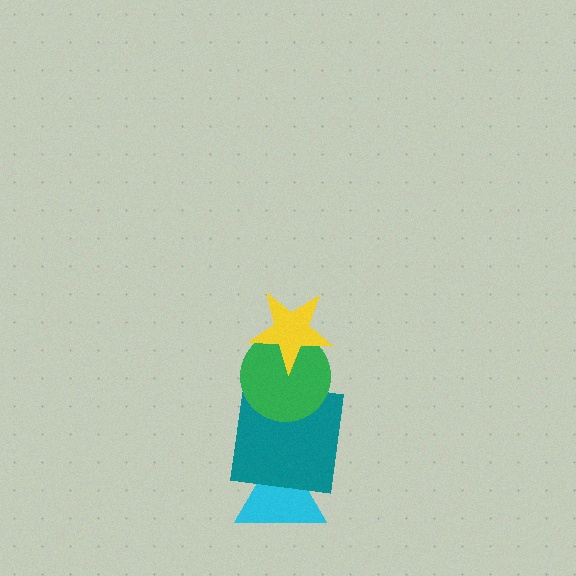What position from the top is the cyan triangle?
The cyan triangle is 4th from the top.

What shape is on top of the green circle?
The yellow star is on top of the green circle.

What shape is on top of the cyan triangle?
The teal square is on top of the cyan triangle.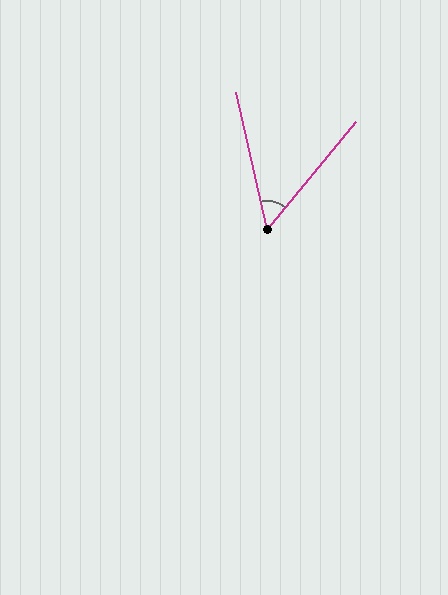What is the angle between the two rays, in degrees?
Approximately 52 degrees.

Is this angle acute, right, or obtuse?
It is acute.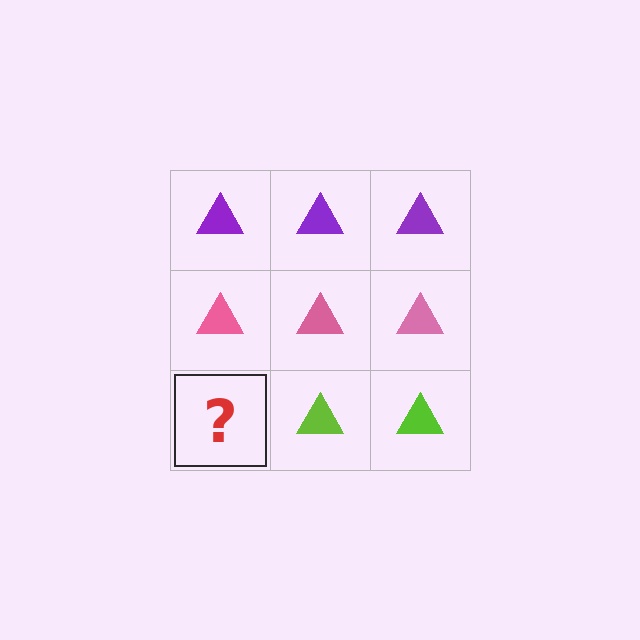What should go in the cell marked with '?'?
The missing cell should contain a lime triangle.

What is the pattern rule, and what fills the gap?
The rule is that each row has a consistent color. The gap should be filled with a lime triangle.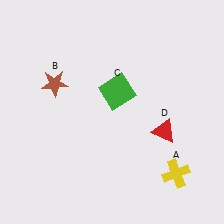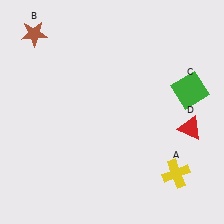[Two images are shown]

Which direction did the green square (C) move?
The green square (C) moved right.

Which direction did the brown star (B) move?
The brown star (B) moved up.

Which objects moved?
The objects that moved are: the brown star (B), the green square (C), the red triangle (D).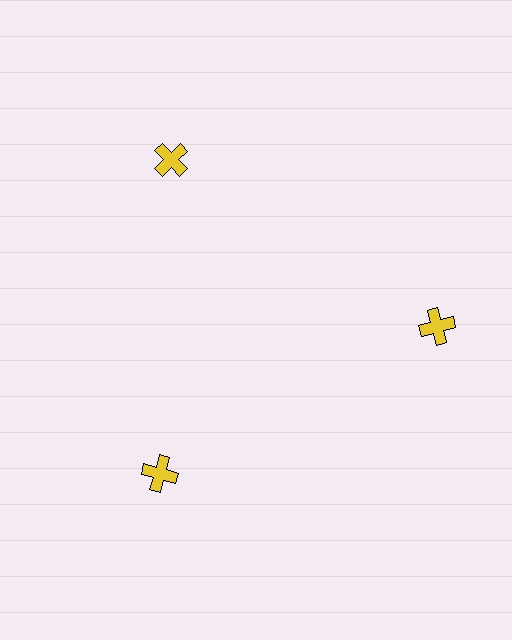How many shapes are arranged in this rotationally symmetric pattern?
There are 3 shapes, arranged in 3 groups of 1.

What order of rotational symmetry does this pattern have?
This pattern has 3-fold rotational symmetry.